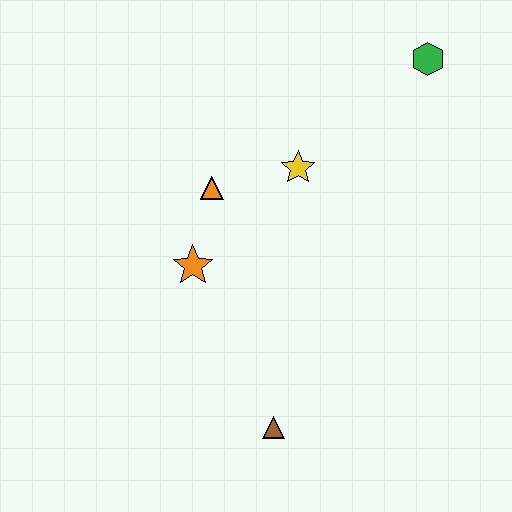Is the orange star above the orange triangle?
No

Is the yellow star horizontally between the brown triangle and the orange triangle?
No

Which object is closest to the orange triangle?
The orange star is closest to the orange triangle.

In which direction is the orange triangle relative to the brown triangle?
The orange triangle is above the brown triangle.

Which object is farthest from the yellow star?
The brown triangle is farthest from the yellow star.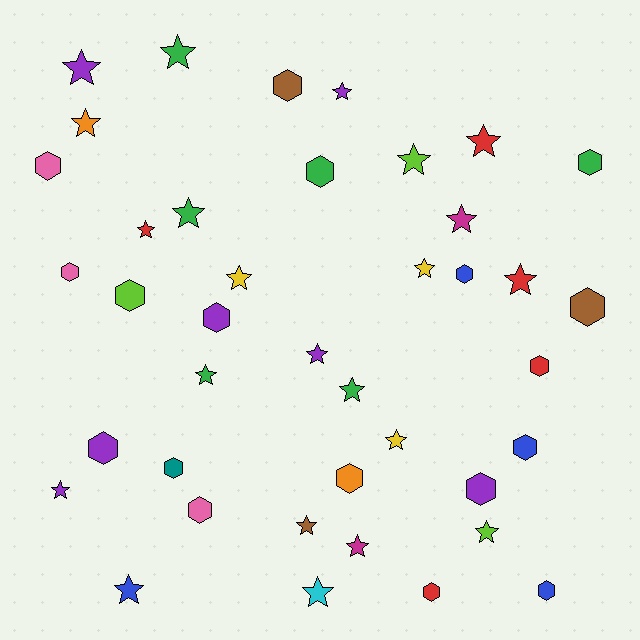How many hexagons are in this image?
There are 18 hexagons.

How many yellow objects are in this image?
There are 3 yellow objects.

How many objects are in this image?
There are 40 objects.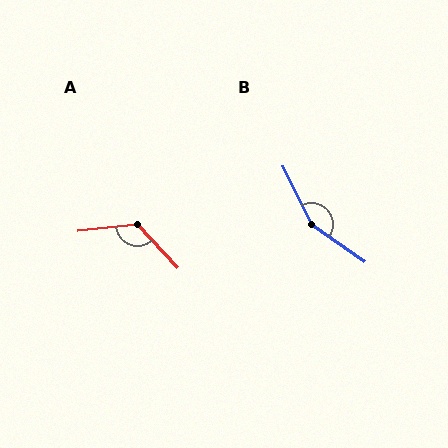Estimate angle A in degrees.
Approximately 126 degrees.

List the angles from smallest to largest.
A (126°), B (151°).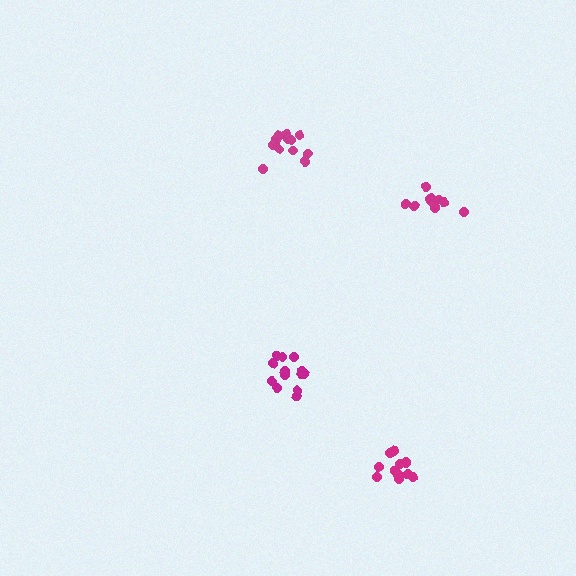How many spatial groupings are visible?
There are 4 spatial groupings.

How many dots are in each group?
Group 1: 10 dots, Group 2: 13 dots, Group 3: 12 dots, Group 4: 13 dots (48 total).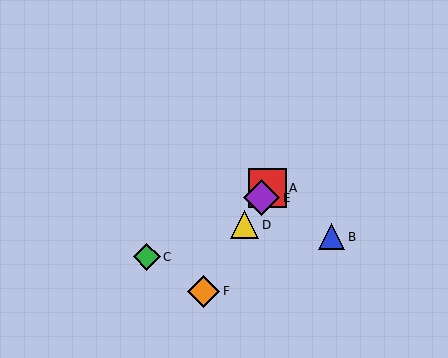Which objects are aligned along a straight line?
Objects A, D, E, F are aligned along a straight line.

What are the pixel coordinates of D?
Object D is at (245, 225).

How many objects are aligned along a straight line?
4 objects (A, D, E, F) are aligned along a straight line.